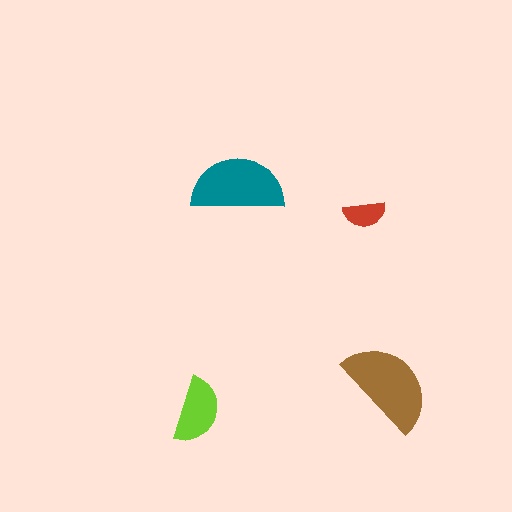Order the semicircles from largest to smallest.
the brown one, the teal one, the lime one, the red one.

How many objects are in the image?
There are 4 objects in the image.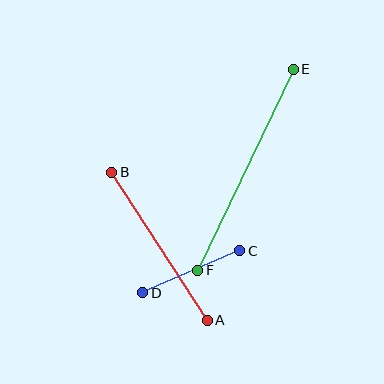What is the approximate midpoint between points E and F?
The midpoint is at approximately (245, 170) pixels.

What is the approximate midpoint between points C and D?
The midpoint is at approximately (191, 272) pixels.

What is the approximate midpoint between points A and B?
The midpoint is at approximately (159, 246) pixels.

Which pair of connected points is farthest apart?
Points E and F are farthest apart.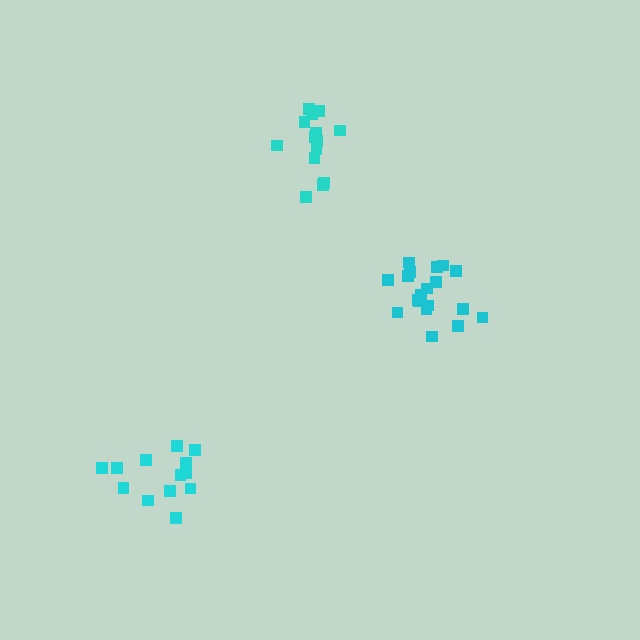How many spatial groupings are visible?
There are 3 spatial groupings.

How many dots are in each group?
Group 1: 13 dots, Group 2: 14 dots, Group 3: 19 dots (46 total).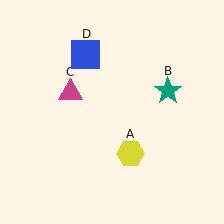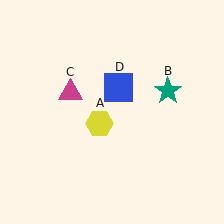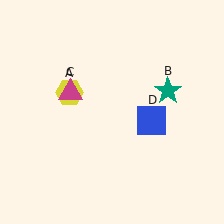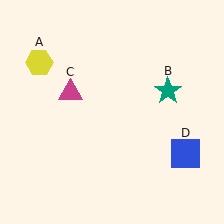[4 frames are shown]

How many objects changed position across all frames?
2 objects changed position: yellow hexagon (object A), blue square (object D).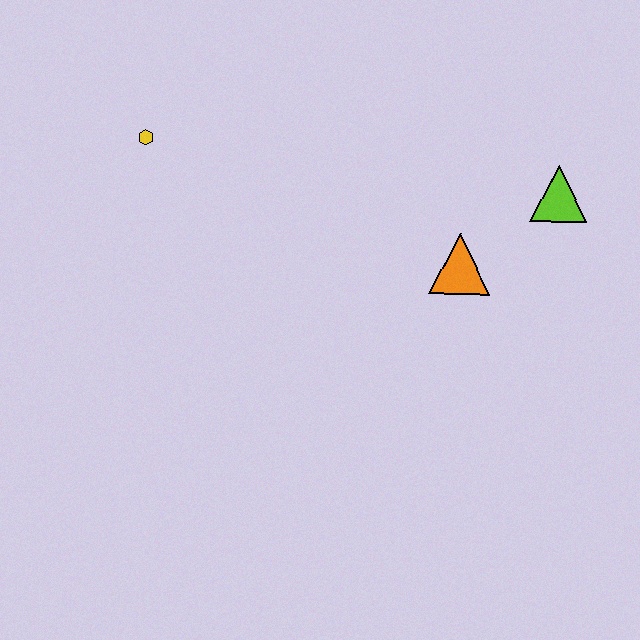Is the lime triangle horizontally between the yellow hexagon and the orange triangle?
No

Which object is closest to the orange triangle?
The lime triangle is closest to the orange triangle.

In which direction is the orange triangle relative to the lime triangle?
The orange triangle is to the left of the lime triangle.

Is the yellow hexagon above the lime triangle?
Yes